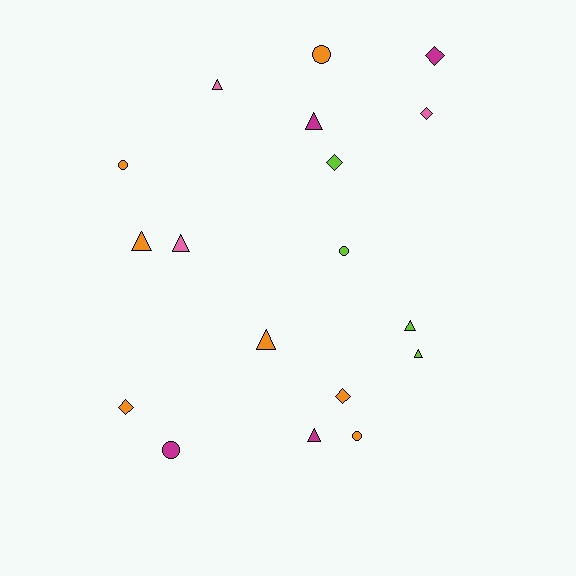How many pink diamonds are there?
There is 1 pink diamond.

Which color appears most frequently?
Orange, with 7 objects.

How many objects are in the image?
There are 18 objects.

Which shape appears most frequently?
Triangle, with 8 objects.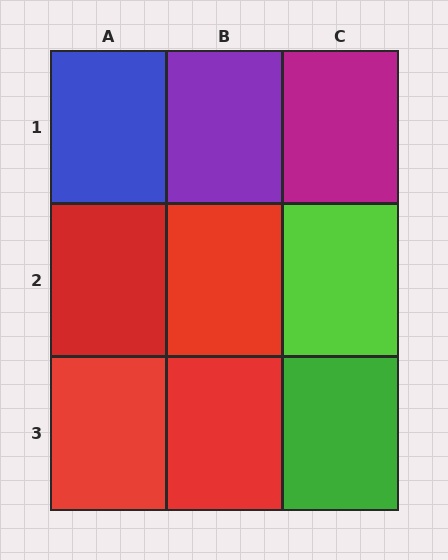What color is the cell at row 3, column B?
Red.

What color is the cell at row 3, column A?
Red.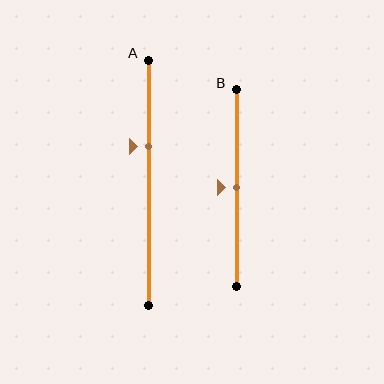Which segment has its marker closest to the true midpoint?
Segment B has its marker closest to the true midpoint.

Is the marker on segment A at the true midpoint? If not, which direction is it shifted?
No, the marker on segment A is shifted upward by about 15% of the segment length.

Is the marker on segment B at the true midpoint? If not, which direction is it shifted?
Yes, the marker on segment B is at the true midpoint.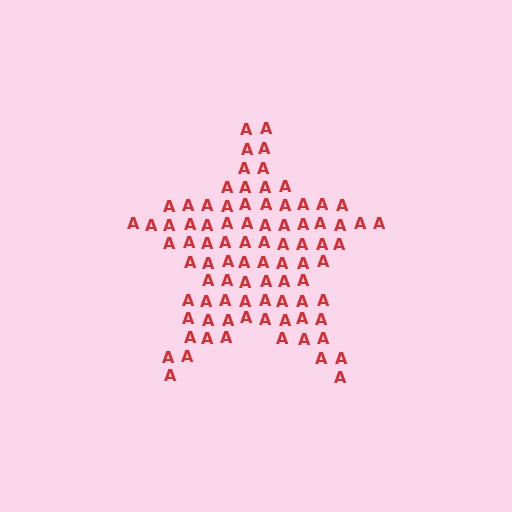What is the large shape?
The large shape is a star.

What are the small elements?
The small elements are letter A's.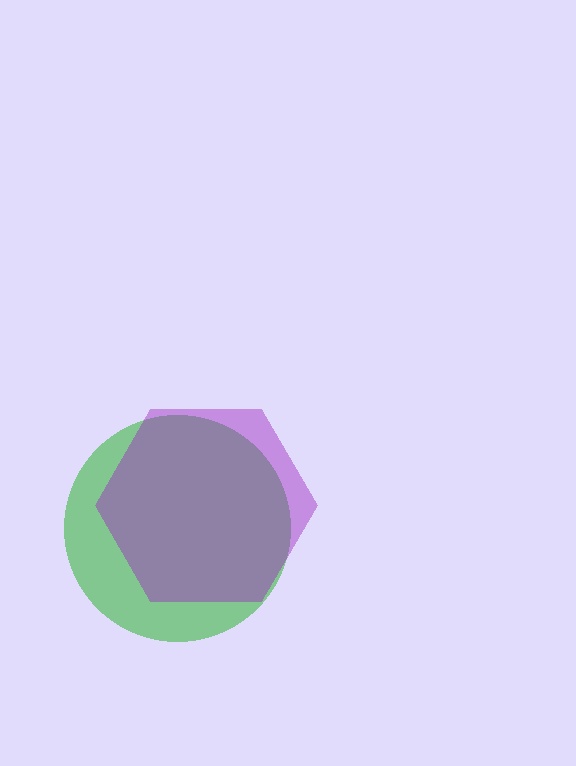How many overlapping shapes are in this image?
There are 2 overlapping shapes in the image.